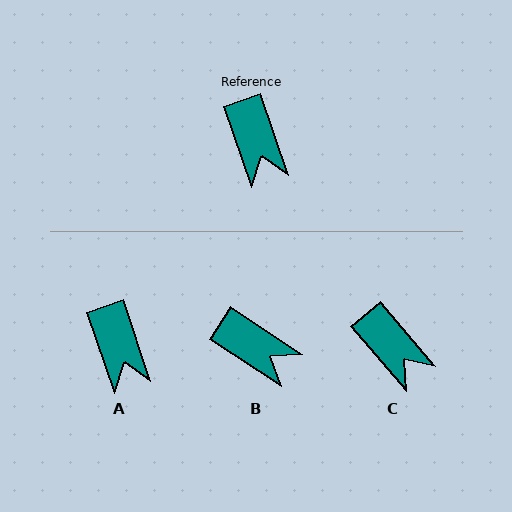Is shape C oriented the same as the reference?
No, it is off by about 21 degrees.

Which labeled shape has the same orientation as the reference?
A.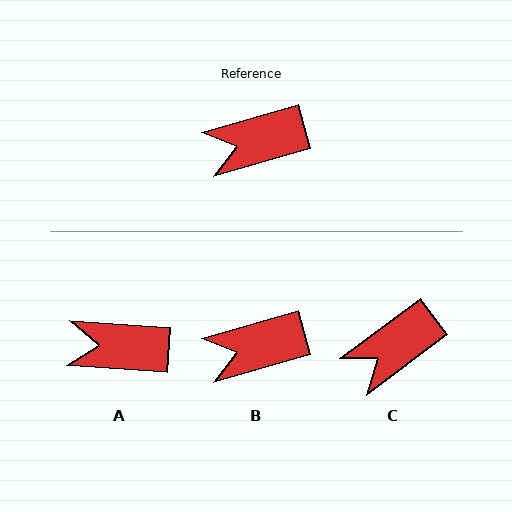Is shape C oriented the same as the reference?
No, it is off by about 21 degrees.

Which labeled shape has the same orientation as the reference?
B.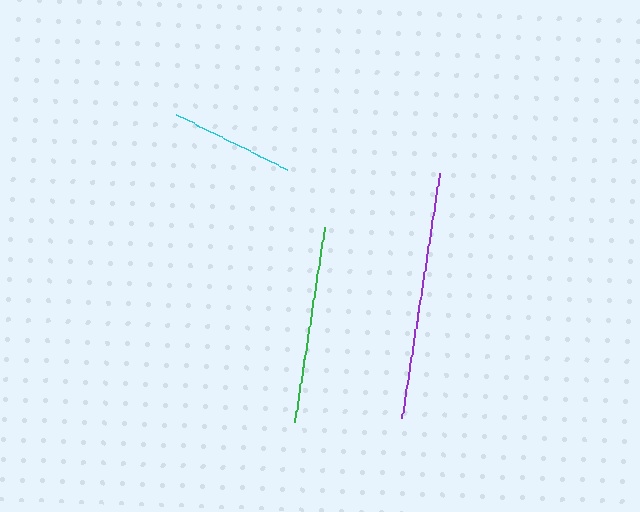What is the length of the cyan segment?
The cyan segment is approximately 124 pixels long.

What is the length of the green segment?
The green segment is approximately 198 pixels long.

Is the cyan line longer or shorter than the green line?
The green line is longer than the cyan line.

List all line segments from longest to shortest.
From longest to shortest: purple, green, cyan.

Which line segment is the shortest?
The cyan line is the shortest at approximately 124 pixels.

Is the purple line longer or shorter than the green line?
The purple line is longer than the green line.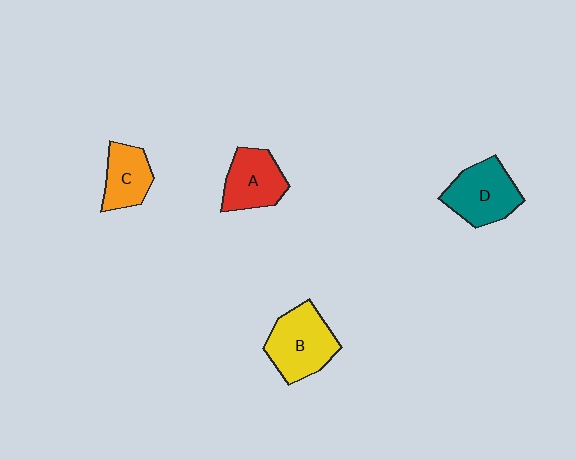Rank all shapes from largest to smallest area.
From largest to smallest: B (yellow), D (teal), A (red), C (orange).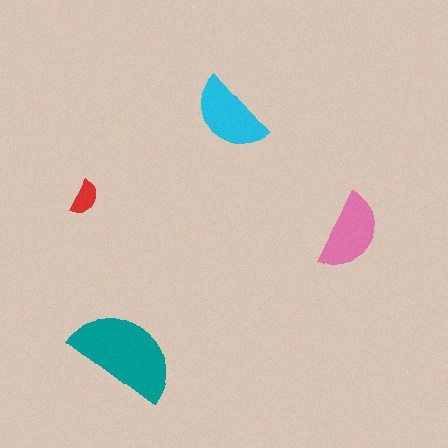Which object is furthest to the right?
The pink semicircle is rightmost.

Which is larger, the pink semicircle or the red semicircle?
The pink one.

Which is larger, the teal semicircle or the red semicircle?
The teal one.